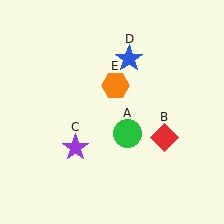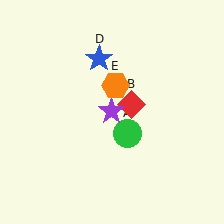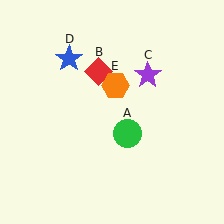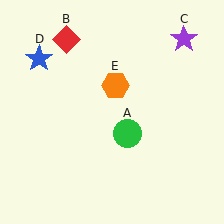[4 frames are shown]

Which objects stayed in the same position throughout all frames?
Green circle (object A) and orange hexagon (object E) remained stationary.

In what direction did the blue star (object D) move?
The blue star (object D) moved left.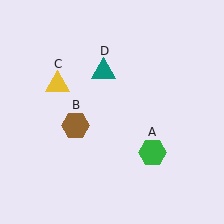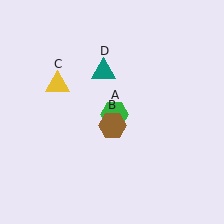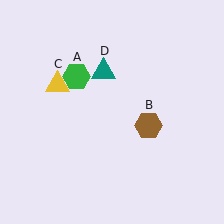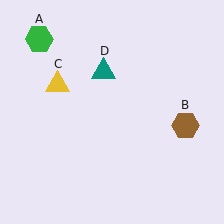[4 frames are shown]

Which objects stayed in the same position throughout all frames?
Yellow triangle (object C) and teal triangle (object D) remained stationary.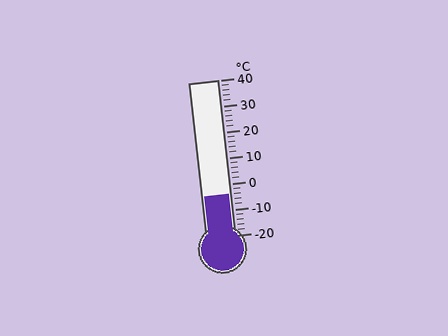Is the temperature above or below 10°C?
The temperature is below 10°C.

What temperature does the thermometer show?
The thermometer shows approximately -4°C.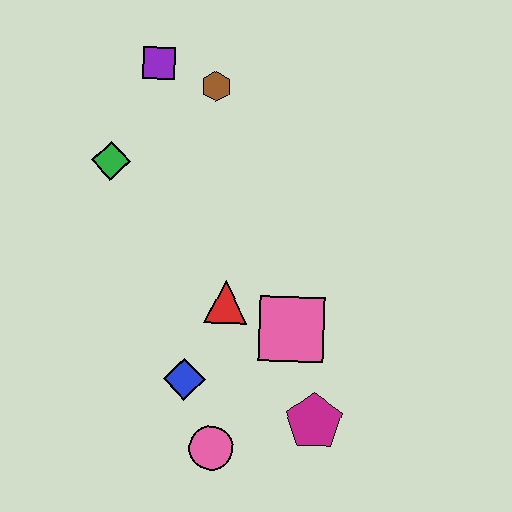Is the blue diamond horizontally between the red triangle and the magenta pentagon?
No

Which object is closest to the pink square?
The red triangle is closest to the pink square.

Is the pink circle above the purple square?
No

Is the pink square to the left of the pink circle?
No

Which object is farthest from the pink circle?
The purple square is farthest from the pink circle.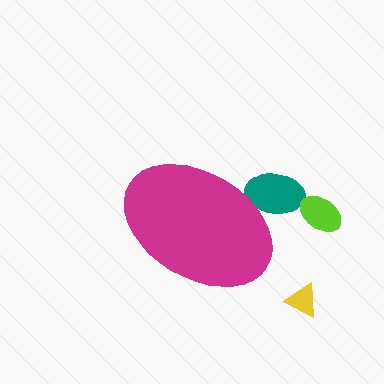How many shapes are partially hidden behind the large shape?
1 shape is partially hidden.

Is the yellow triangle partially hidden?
No, the yellow triangle is fully visible.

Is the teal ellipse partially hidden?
Yes, the teal ellipse is partially hidden behind the magenta ellipse.